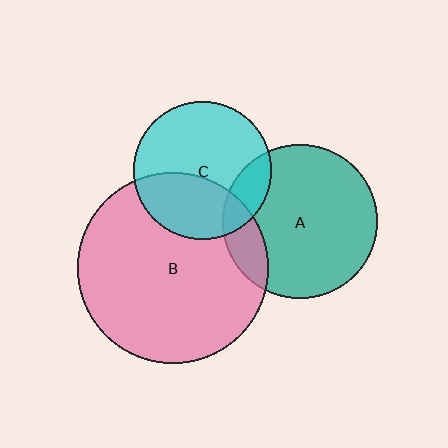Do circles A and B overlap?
Yes.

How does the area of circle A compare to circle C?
Approximately 1.3 times.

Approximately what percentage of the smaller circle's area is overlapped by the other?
Approximately 15%.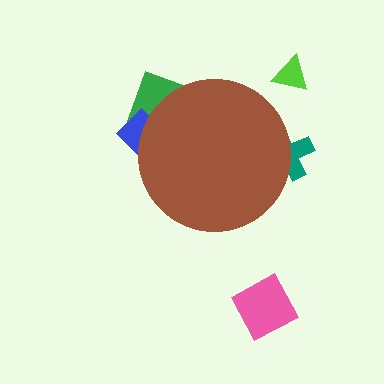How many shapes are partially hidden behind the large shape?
3 shapes are partially hidden.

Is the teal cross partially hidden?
Yes, the teal cross is partially hidden behind the brown circle.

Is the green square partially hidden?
Yes, the green square is partially hidden behind the brown circle.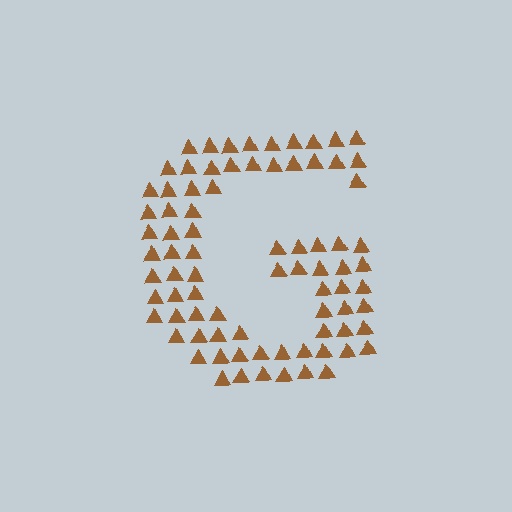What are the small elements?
The small elements are triangles.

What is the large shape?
The large shape is the letter G.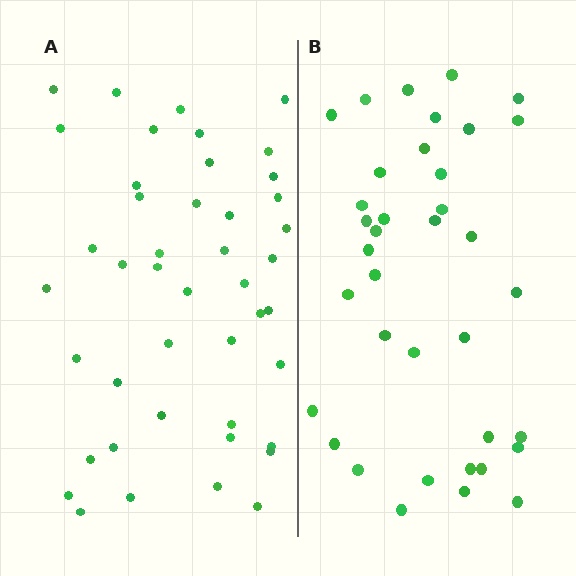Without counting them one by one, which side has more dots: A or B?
Region A (the left region) has more dots.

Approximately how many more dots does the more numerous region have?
Region A has roughly 8 or so more dots than region B.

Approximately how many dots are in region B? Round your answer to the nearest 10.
About 40 dots. (The exact count is 37, which rounds to 40.)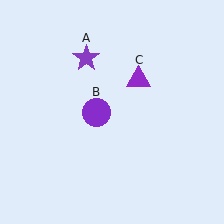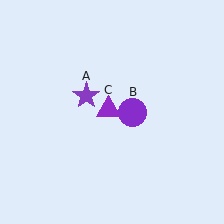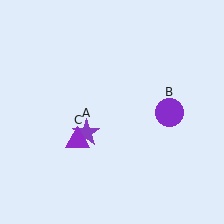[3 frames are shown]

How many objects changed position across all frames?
3 objects changed position: purple star (object A), purple circle (object B), purple triangle (object C).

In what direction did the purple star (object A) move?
The purple star (object A) moved down.